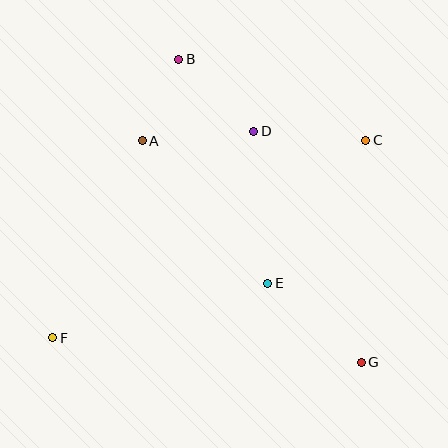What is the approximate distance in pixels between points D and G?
The distance between D and G is approximately 255 pixels.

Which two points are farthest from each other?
Points C and F are farthest from each other.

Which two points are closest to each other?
Points A and B are closest to each other.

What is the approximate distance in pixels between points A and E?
The distance between A and E is approximately 190 pixels.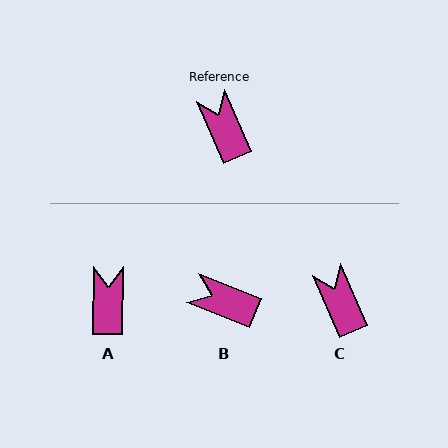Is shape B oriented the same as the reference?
No, it is off by about 44 degrees.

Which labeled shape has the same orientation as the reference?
C.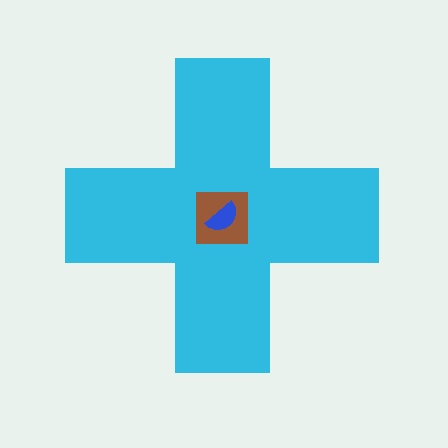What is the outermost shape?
The cyan cross.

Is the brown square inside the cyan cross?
Yes.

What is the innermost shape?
The blue semicircle.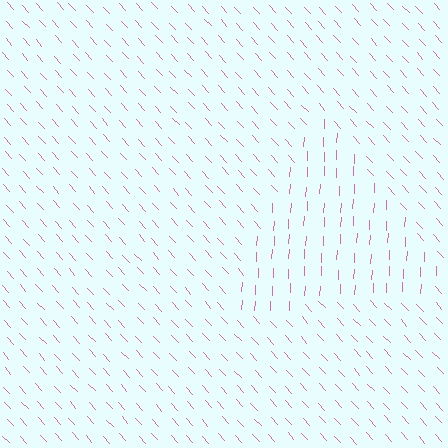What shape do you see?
I see a triangle.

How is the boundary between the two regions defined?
The boundary is defined purely by a change in line orientation (approximately 45 degrees difference). All lines are the same color and thickness.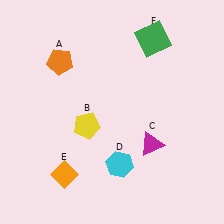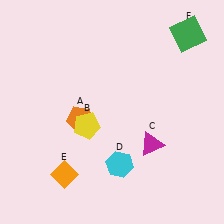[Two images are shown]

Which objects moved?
The objects that moved are: the orange pentagon (A), the green square (F).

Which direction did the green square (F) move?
The green square (F) moved right.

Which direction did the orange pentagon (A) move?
The orange pentagon (A) moved down.